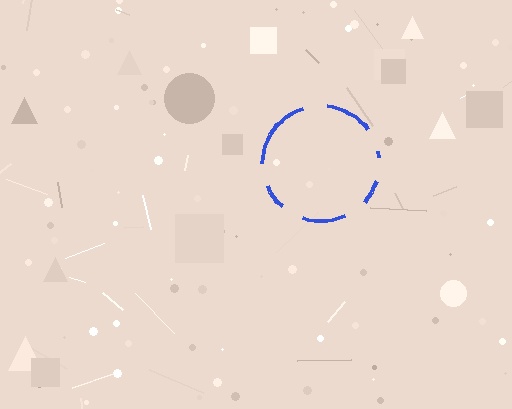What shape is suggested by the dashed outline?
The dashed outline suggests a circle.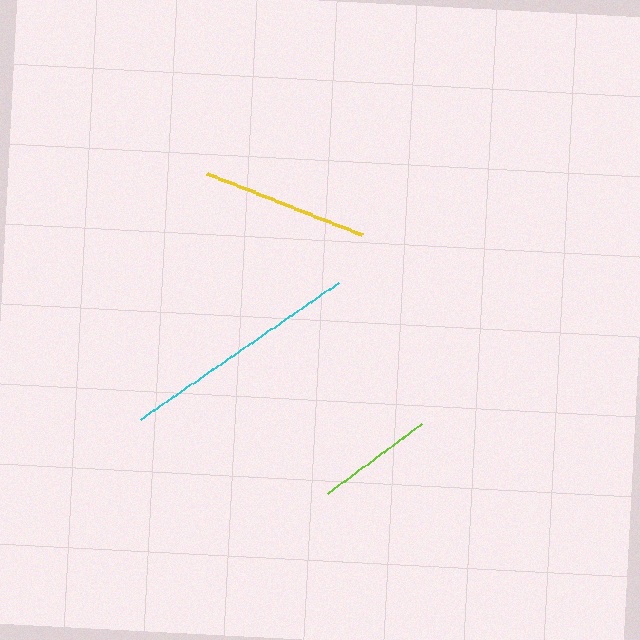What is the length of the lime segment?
The lime segment is approximately 116 pixels long.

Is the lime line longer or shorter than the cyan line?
The cyan line is longer than the lime line.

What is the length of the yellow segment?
The yellow segment is approximately 167 pixels long.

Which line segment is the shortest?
The lime line is the shortest at approximately 116 pixels.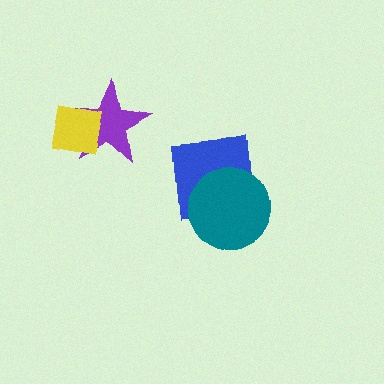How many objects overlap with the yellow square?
1 object overlaps with the yellow square.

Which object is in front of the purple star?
The yellow square is in front of the purple star.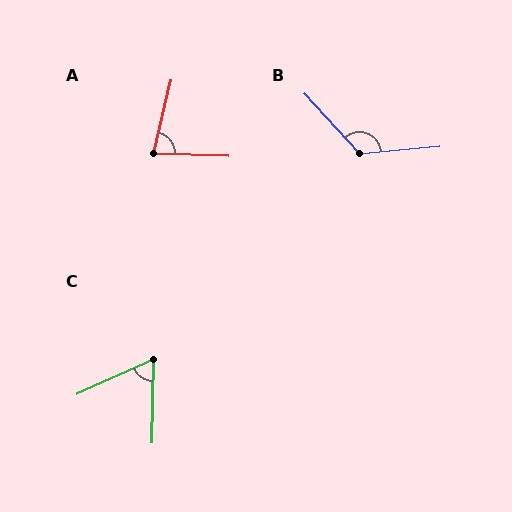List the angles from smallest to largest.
C (65°), A (78°), B (128°).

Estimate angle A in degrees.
Approximately 78 degrees.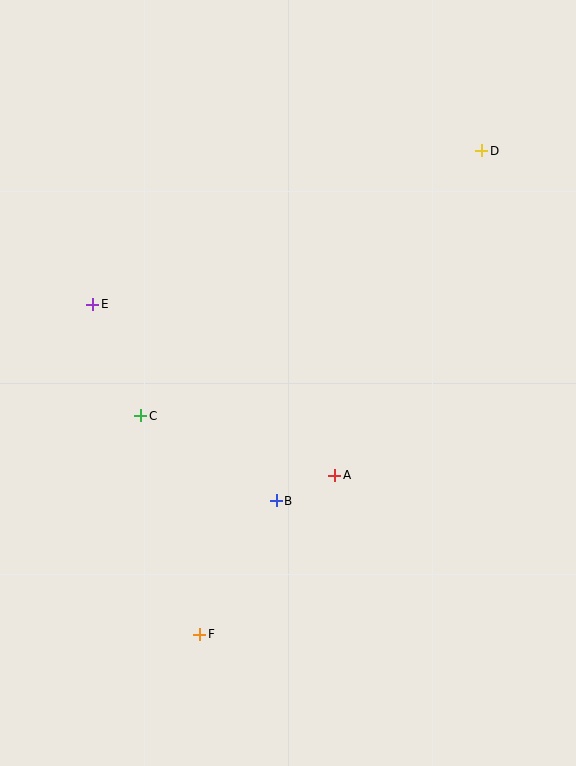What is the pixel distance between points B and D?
The distance between B and D is 406 pixels.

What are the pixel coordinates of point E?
Point E is at (93, 304).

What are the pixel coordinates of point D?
Point D is at (482, 151).